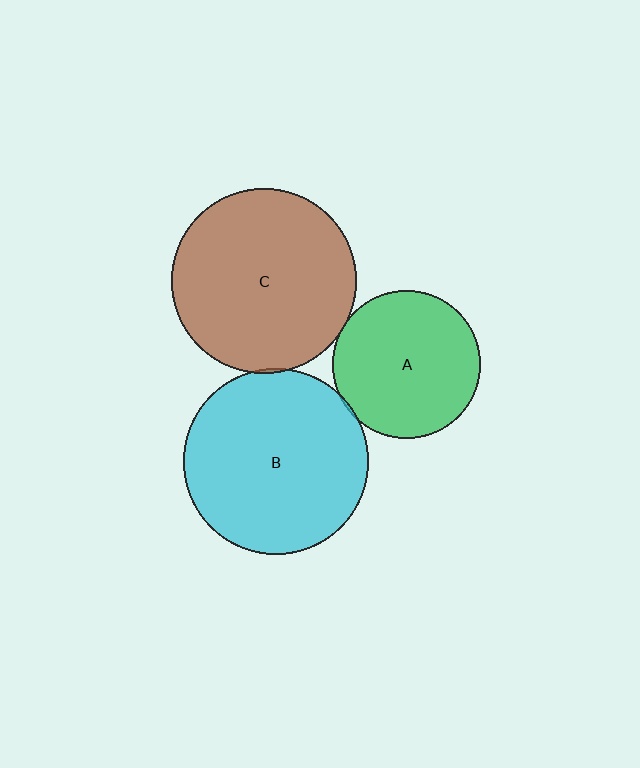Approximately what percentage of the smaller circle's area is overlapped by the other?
Approximately 5%.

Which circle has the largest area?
Circle B (cyan).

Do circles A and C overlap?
Yes.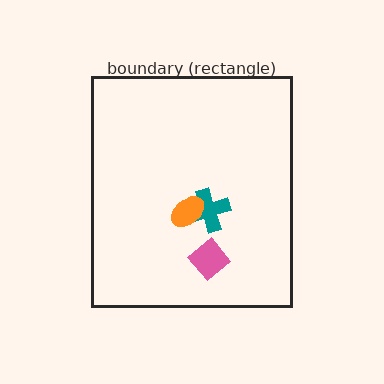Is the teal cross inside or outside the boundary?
Inside.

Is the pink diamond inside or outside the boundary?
Inside.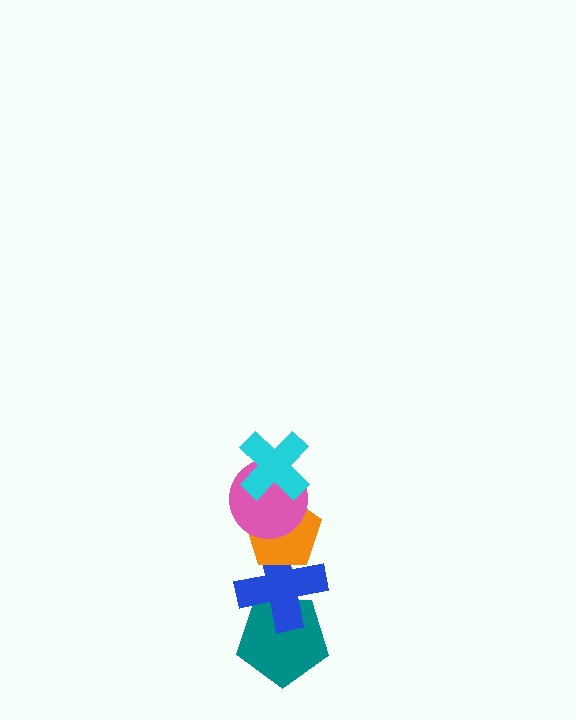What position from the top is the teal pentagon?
The teal pentagon is 5th from the top.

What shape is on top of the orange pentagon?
The pink circle is on top of the orange pentagon.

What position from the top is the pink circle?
The pink circle is 2nd from the top.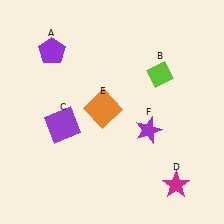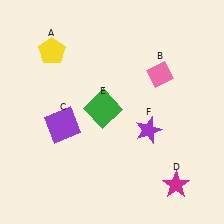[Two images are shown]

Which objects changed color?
A changed from purple to yellow. B changed from lime to pink. E changed from orange to green.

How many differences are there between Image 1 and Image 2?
There are 3 differences between the two images.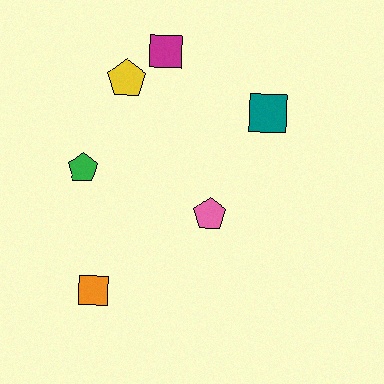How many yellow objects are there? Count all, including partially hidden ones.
There is 1 yellow object.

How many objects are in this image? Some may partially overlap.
There are 6 objects.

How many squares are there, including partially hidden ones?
There are 3 squares.